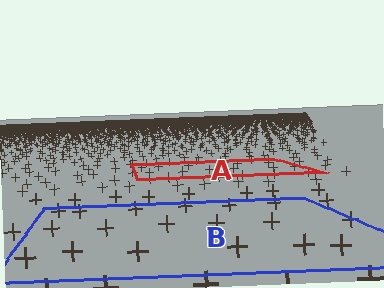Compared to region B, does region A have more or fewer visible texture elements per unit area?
Region A has more texture elements per unit area — they are packed more densely because it is farther away.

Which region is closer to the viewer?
Region B is closer. The texture elements there are larger and more spread out.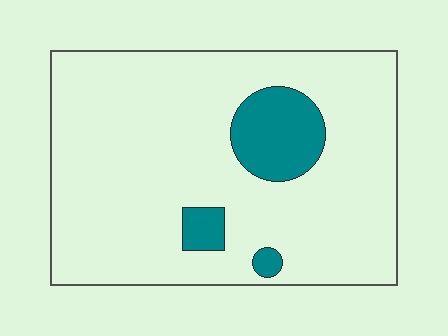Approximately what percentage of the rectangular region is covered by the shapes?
Approximately 10%.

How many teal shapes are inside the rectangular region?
3.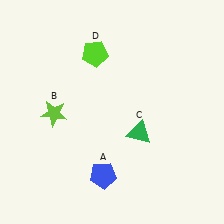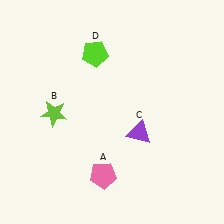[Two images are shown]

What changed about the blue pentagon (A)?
In Image 1, A is blue. In Image 2, it changed to pink.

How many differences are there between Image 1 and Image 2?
There are 2 differences between the two images.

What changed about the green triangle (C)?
In Image 1, C is green. In Image 2, it changed to purple.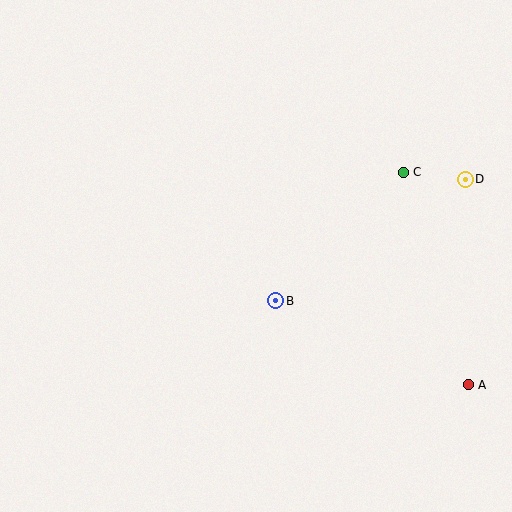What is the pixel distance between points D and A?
The distance between D and A is 205 pixels.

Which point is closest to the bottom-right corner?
Point A is closest to the bottom-right corner.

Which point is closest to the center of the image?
Point B at (276, 301) is closest to the center.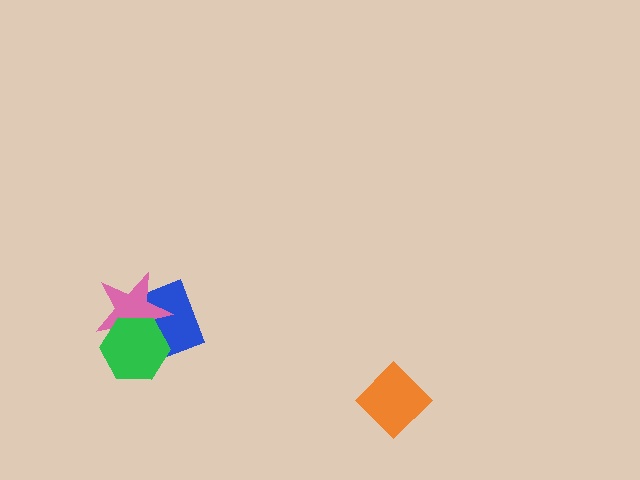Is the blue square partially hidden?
Yes, it is partially covered by another shape.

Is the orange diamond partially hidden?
No, no other shape covers it.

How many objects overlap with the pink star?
2 objects overlap with the pink star.